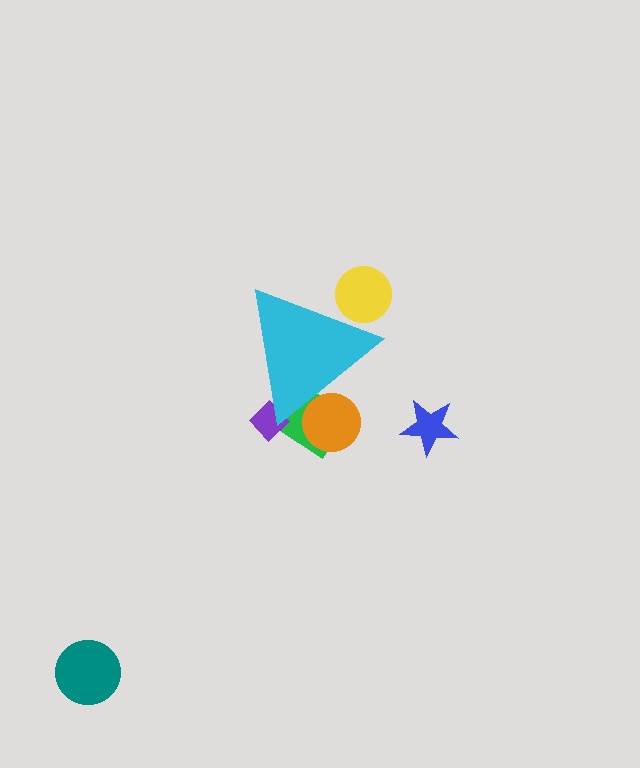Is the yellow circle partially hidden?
Yes, the yellow circle is partially hidden behind the cyan triangle.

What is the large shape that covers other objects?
A cyan triangle.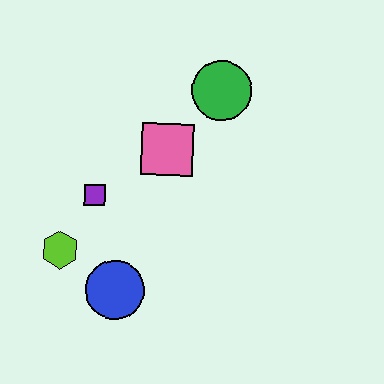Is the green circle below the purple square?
No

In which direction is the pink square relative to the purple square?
The pink square is to the right of the purple square.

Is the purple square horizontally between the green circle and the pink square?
No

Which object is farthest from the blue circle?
The green circle is farthest from the blue circle.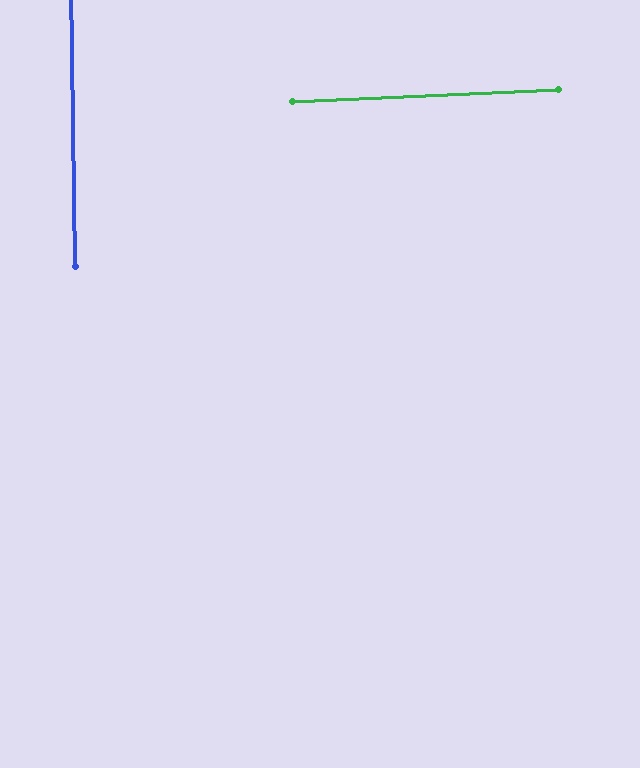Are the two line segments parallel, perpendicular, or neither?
Perpendicular — they meet at approximately 88°.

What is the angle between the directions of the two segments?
Approximately 88 degrees.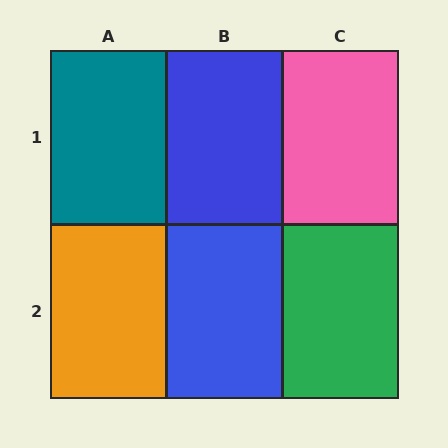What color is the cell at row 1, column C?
Pink.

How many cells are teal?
1 cell is teal.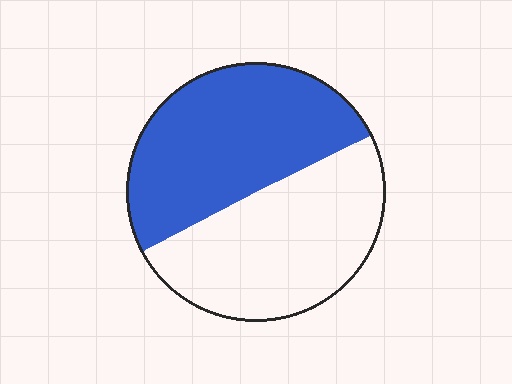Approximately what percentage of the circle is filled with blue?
Approximately 50%.